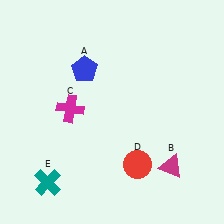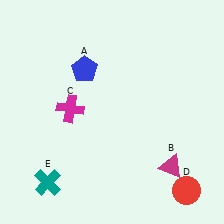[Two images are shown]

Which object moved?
The red circle (D) moved right.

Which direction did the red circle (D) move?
The red circle (D) moved right.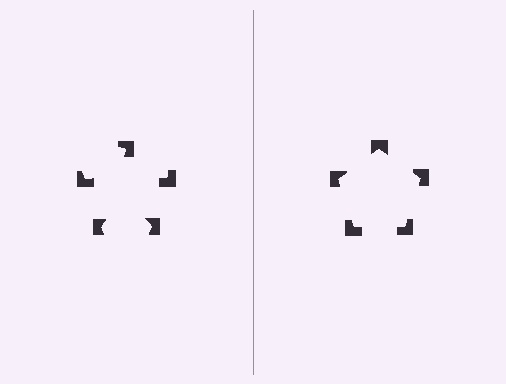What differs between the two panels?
The notched squares are positioned identically on both sides; only the wedge orientations differ. On the right they align to a pentagon; on the left they are misaligned.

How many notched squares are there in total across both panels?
10 — 5 on each side.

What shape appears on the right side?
An illusory pentagon.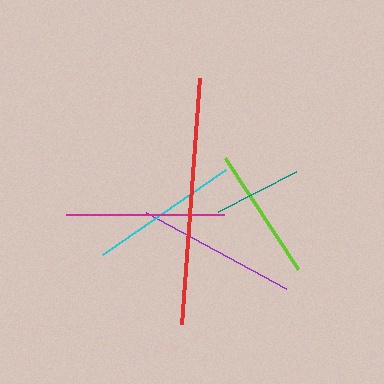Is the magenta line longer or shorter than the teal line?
The magenta line is longer than the teal line.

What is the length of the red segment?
The red segment is approximately 247 pixels long.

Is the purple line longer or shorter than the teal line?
The purple line is longer than the teal line.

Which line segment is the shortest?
The teal line is the shortest at approximately 88 pixels.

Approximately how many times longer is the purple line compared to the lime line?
The purple line is approximately 1.2 times the length of the lime line.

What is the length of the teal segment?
The teal segment is approximately 88 pixels long.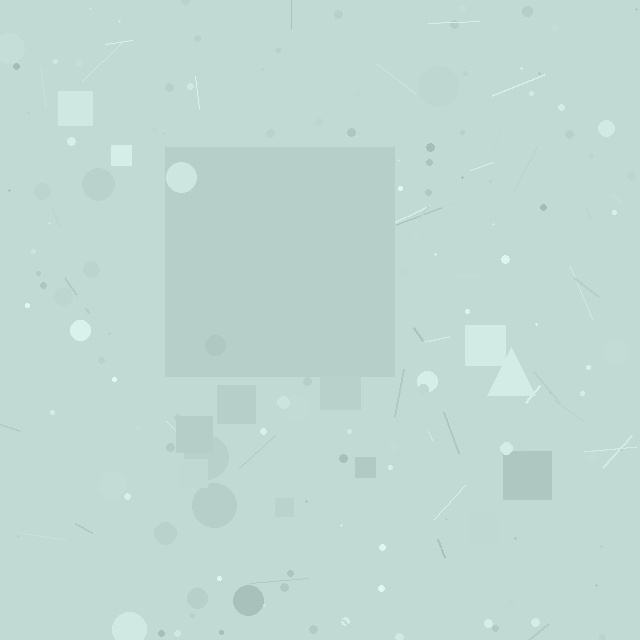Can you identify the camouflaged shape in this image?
The camouflaged shape is a square.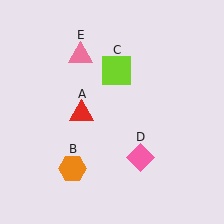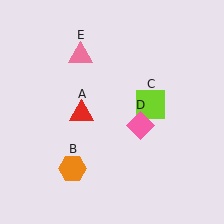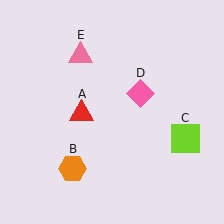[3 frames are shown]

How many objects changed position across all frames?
2 objects changed position: lime square (object C), pink diamond (object D).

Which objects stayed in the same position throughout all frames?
Red triangle (object A) and orange hexagon (object B) and pink triangle (object E) remained stationary.